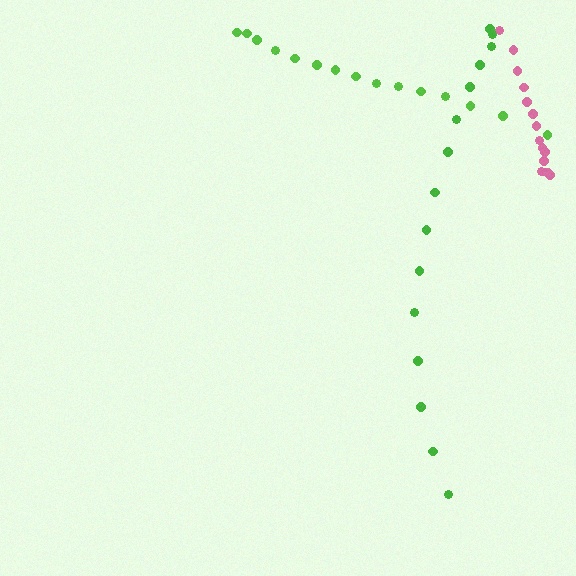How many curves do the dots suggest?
There are 3 distinct paths.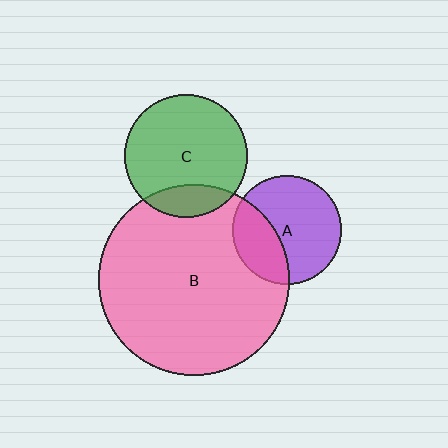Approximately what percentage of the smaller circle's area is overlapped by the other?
Approximately 35%.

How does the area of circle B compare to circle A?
Approximately 3.1 times.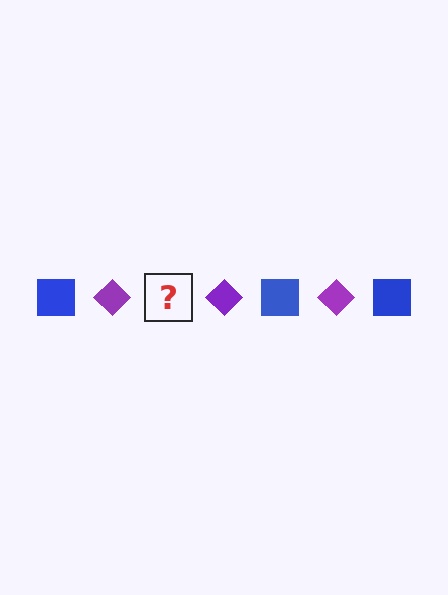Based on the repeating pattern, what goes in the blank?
The blank should be a blue square.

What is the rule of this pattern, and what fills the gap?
The rule is that the pattern alternates between blue square and purple diamond. The gap should be filled with a blue square.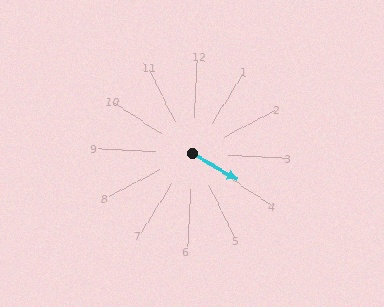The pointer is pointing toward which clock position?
Roughly 4 o'clock.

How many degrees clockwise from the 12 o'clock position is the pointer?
Approximately 117 degrees.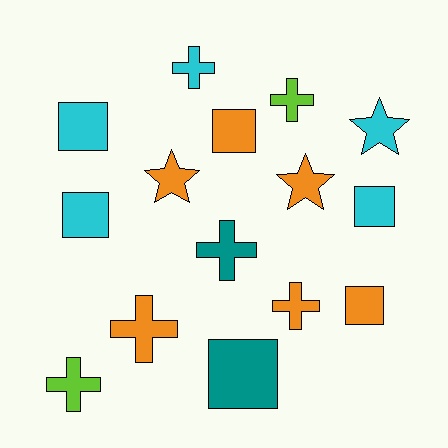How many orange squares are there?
There are 2 orange squares.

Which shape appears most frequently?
Square, with 6 objects.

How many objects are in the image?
There are 15 objects.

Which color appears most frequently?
Orange, with 6 objects.